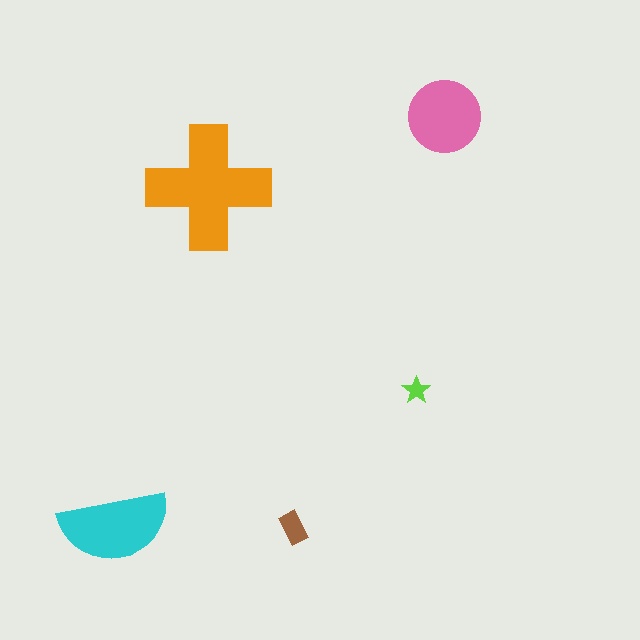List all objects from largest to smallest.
The orange cross, the cyan semicircle, the pink circle, the brown rectangle, the lime star.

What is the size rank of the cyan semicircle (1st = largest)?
2nd.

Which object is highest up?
The pink circle is topmost.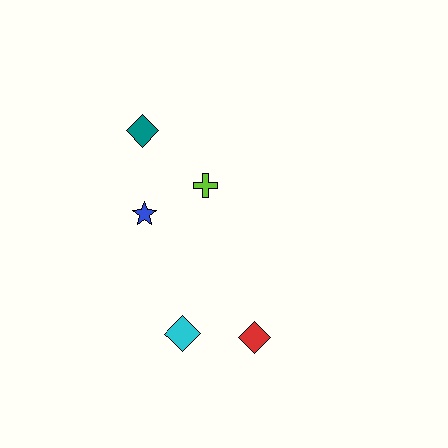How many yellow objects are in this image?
There are no yellow objects.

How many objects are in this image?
There are 5 objects.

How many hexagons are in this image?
There are no hexagons.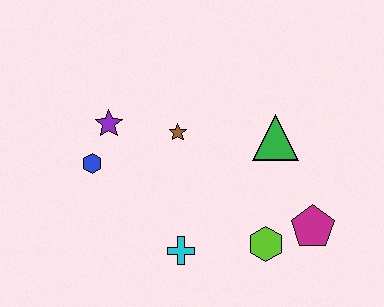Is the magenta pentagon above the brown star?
No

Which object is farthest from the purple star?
The magenta pentagon is farthest from the purple star.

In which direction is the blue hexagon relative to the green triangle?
The blue hexagon is to the left of the green triangle.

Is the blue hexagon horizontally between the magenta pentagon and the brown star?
No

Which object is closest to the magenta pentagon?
The lime hexagon is closest to the magenta pentagon.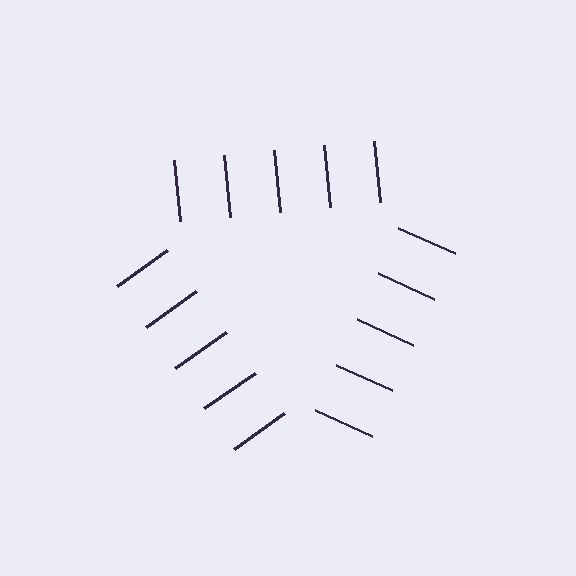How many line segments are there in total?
15 — 5 along each of the 3 edges.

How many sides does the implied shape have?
3 sides — the line-ends trace a triangle.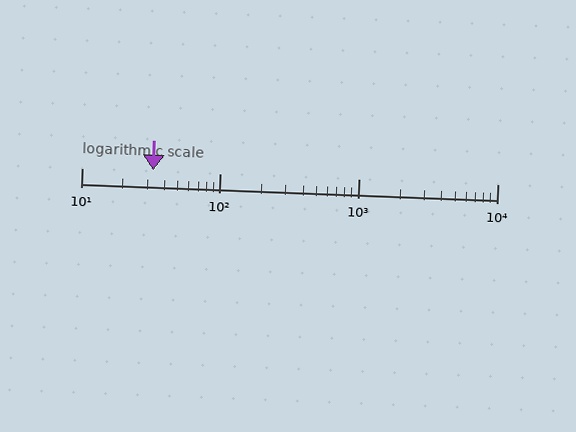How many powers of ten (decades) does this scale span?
The scale spans 3 decades, from 10 to 10000.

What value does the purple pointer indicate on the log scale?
The pointer indicates approximately 33.